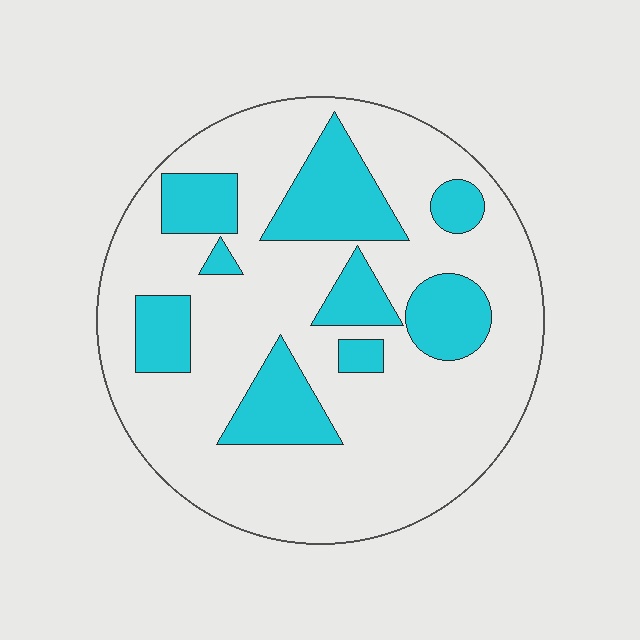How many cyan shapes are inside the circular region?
9.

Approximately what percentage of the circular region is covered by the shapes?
Approximately 25%.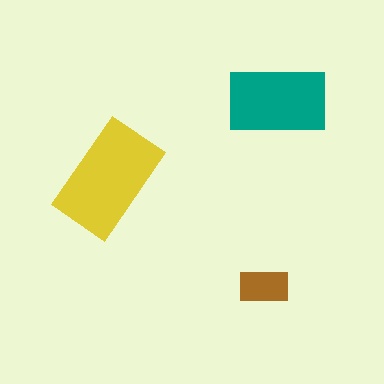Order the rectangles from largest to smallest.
the yellow one, the teal one, the brown one.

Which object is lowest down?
The brown rectangle is bottommost.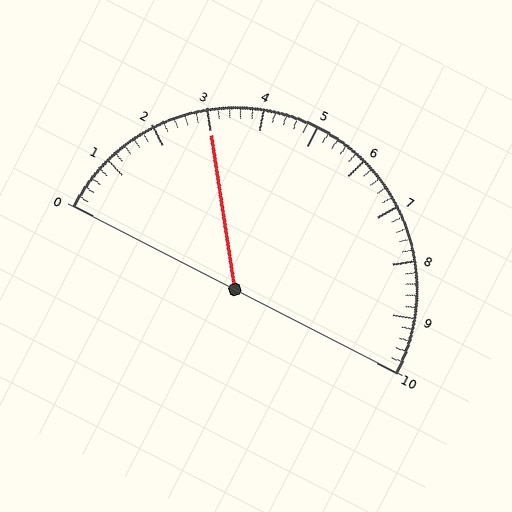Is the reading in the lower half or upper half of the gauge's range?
The reading is in the lower half of the range (0 to 10).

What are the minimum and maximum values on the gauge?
The gauge ranges from 0 to 10.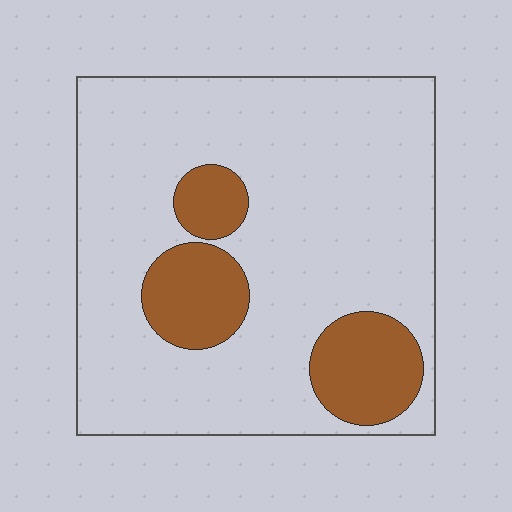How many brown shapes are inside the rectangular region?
3.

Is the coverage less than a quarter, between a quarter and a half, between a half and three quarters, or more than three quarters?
Less than a quarter.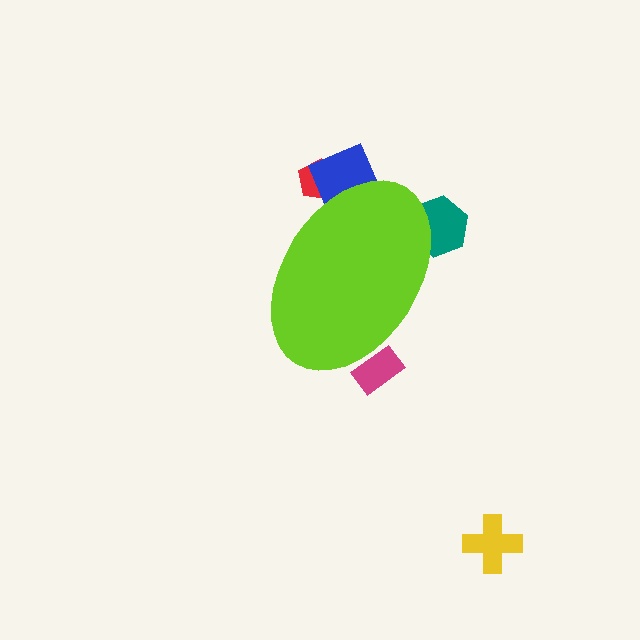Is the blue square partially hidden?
Yes, the blue square is partially hidden behind the lime ellipse.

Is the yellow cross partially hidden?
No, the yellow cross is fully visible.